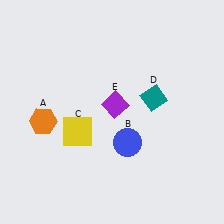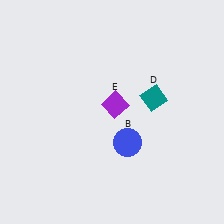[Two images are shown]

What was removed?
The yellow square (C), the orange hexagon (A) were removed in Image 2.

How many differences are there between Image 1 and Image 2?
There are 2 differences between the two images.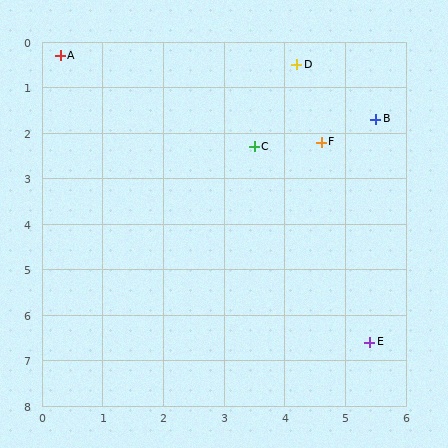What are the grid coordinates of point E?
Point E is at approximately (5.4, 6.6).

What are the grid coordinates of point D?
Point D is at approximately (4.2, 0.5).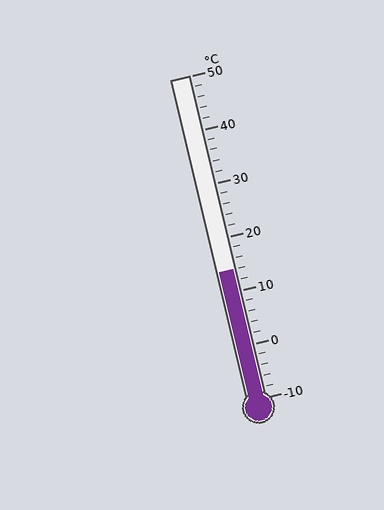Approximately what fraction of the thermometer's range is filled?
The thermometer is filled to approximately 40% of its range.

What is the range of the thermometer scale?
The thermometer scale ranges from -10°C to 50°C.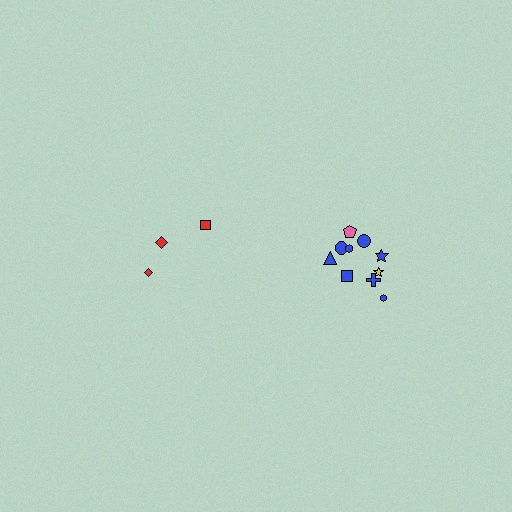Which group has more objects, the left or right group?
The right group.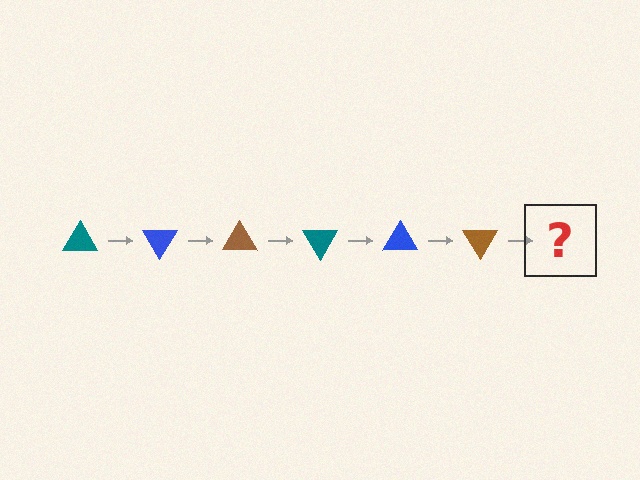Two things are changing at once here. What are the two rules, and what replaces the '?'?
The two rules are that it rotates 60 degrees each step and the color cycles through teal, blue, and brown. The '?' should be a teal triangle, rotated 360 degrees from the start.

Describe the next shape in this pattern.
It should be a teal triangle, rotated 360 degrees from the start.